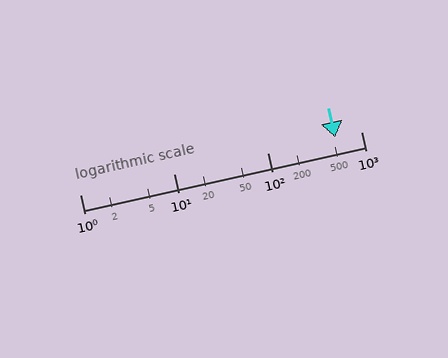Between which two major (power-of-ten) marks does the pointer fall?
The pointer is between 100 and 1000.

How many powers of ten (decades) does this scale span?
The scale spans 3 decades, from 1 to 1000.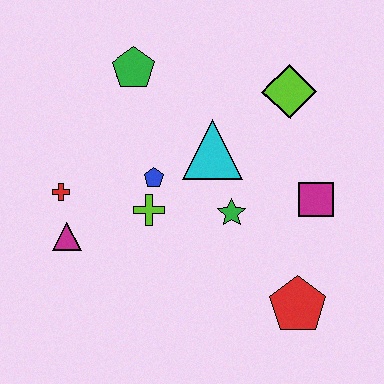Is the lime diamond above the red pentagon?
Yes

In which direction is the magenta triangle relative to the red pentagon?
The magenta triangle is to the left of the red pentagon.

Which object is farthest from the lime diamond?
The magenta triangle is farthest from the lime diamond.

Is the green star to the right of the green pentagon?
Yes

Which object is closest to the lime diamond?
The cyan triangle is closest to the lime diamond.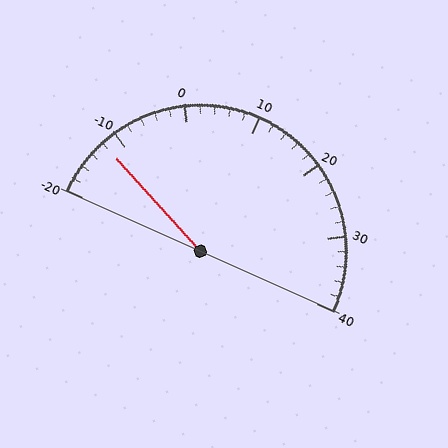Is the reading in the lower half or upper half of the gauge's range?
The reading is in the lower half of the range (-20 to 40).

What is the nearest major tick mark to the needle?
The nearest major tick mark is -10.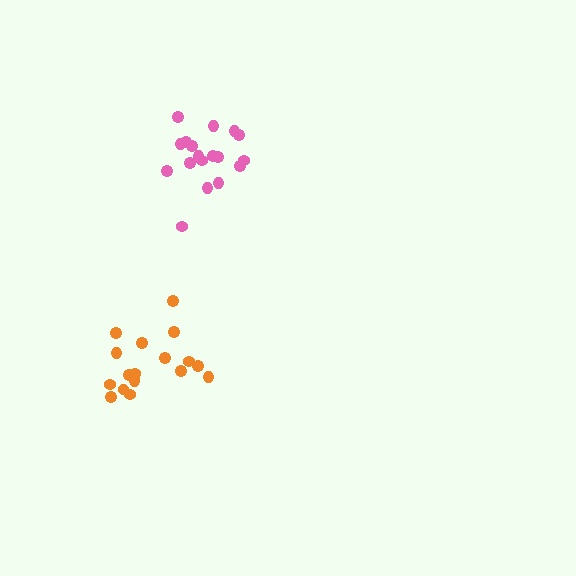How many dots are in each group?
Group 1: 18 dots, Group 2: 18 dots (36 total).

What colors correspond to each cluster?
The clusters are colored: pink, orange.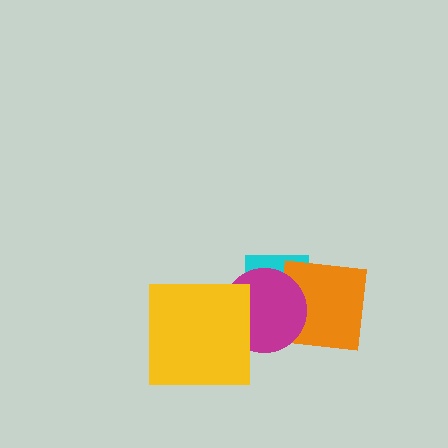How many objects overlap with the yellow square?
1 object overlaps with the yellow square.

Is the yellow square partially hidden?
No, no other shape covers it.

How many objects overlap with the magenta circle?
3 objects overlap with the magenta circle.